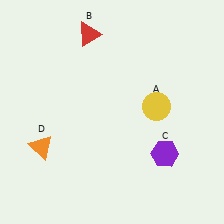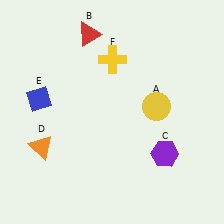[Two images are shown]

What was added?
A blue diamond (E), a yellow cross (F) were added in Image 2.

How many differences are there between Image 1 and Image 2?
There are 2 differences between the two images.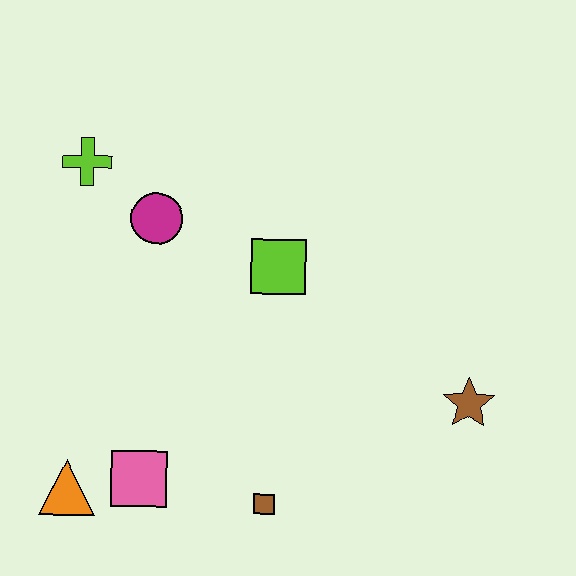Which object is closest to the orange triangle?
The pink square is closest to the orange triangle.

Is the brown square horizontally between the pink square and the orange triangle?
No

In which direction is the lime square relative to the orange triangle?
The lime square is above the orange triangle.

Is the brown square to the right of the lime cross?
Yes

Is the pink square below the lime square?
Yes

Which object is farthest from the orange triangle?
The brown star is farthest from the orange triangle.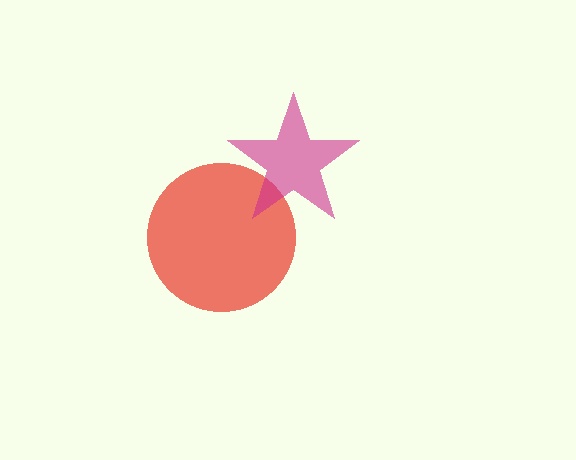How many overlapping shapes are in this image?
There are 2 overlapping shapes in the image.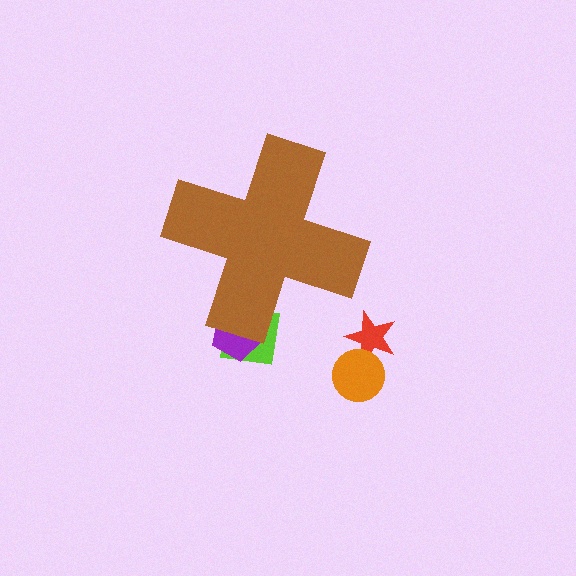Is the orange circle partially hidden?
No, the orange circle is fully visible.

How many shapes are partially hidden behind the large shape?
2 shapes are partially hidden.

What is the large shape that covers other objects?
A brown cross.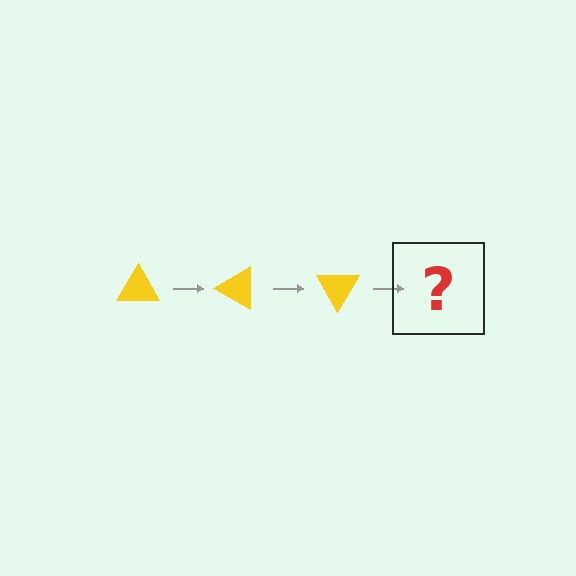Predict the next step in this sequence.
The next step is a yellow triangle rotated 90 degrees.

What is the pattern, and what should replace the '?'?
The pattern is that the triangle rotates 30 degrees each step. The '?' should be a yellow triangle rotated 90 degrees.